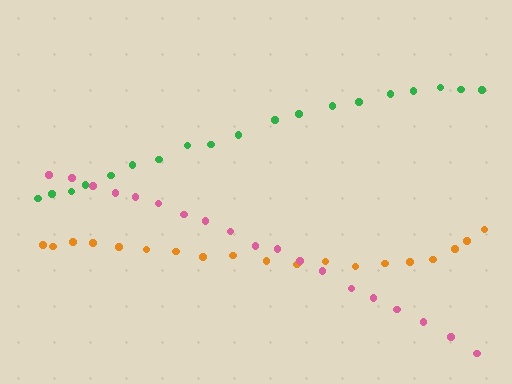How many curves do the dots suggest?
There are 3 distinct paths.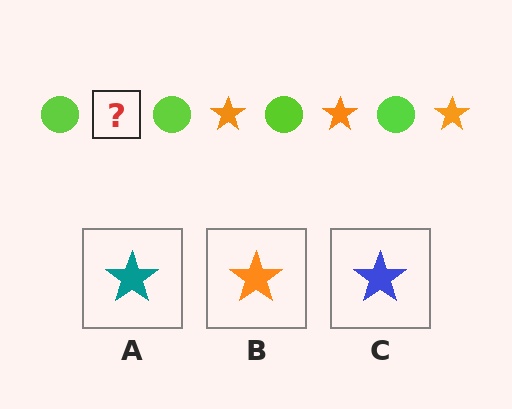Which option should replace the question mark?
Option B.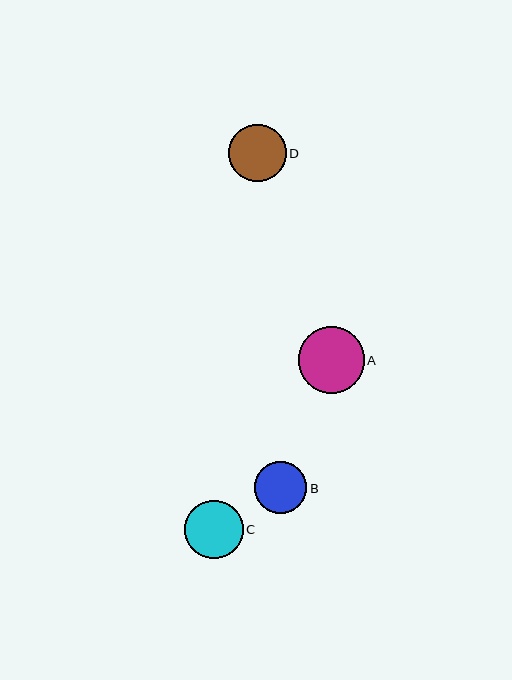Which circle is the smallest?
Circle B is the smallest with a size of approximately 52 pixels.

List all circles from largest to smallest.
From largest to smallest: A, C, D, B.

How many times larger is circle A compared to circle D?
Circle A is approximately 1.2 times the size of circle D.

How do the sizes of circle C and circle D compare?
Circle C and circle D are approximately the same size.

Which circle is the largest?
Circle A is the largest with a size of approximately 66 pixels.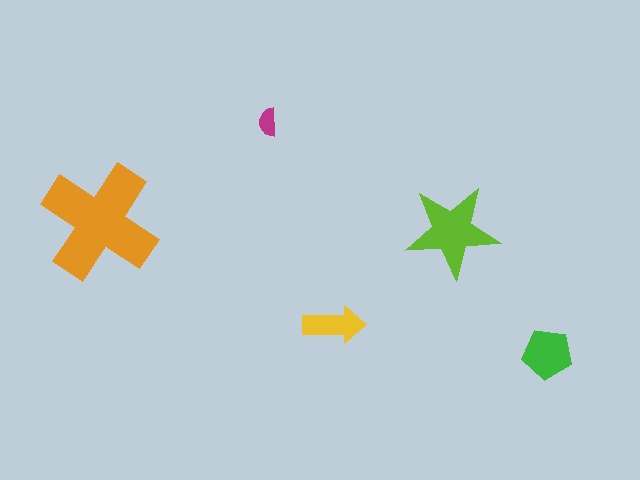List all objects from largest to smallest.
The orange cross, the lime star, the green pentagon, the yellow arrow, the magenta semicircle.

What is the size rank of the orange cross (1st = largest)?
1st.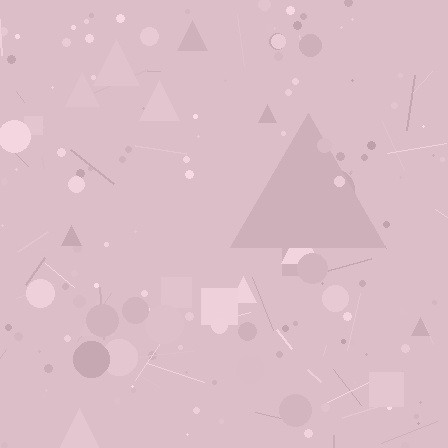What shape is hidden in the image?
A triangle is hidden in the image.